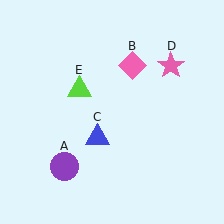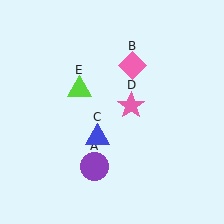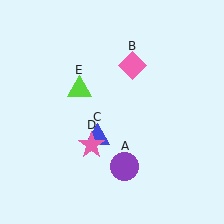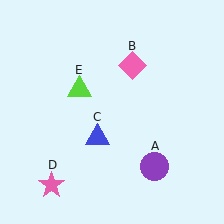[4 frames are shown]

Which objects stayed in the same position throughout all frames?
Pink diamond (object B) and blue triangle (object C) and lime triangle (object E) remained stationary.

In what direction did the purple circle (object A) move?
The purple circle (object A) moved right.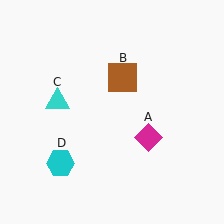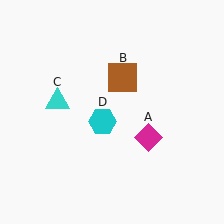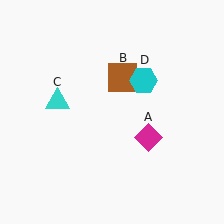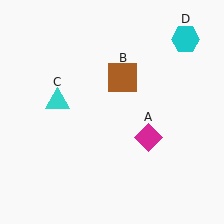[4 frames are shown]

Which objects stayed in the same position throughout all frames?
Magenta diamond (object A) and brown square (object B) and cyan triangle (object C) remained stationary.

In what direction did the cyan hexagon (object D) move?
The cyan hexagon (object D) moved up and to the right.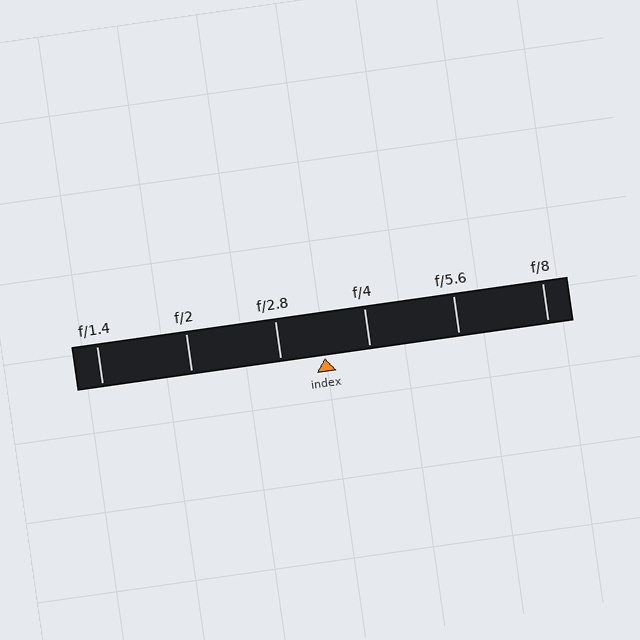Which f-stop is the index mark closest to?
The index mark is closest to f/2.8.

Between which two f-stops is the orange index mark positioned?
The index mark is between f/2.8 and f/4.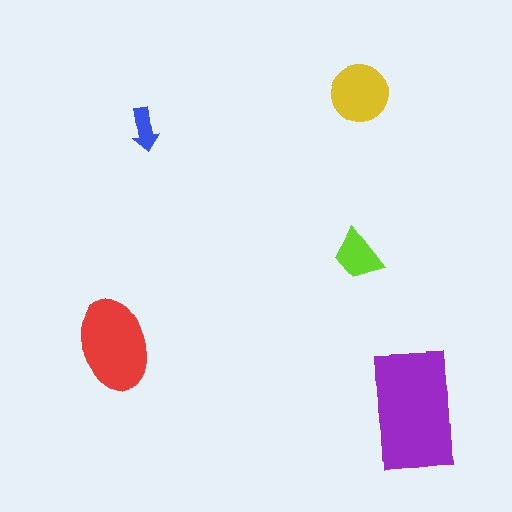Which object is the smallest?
The blue arrow.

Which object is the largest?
The purple rectangle.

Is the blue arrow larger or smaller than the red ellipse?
Smaller.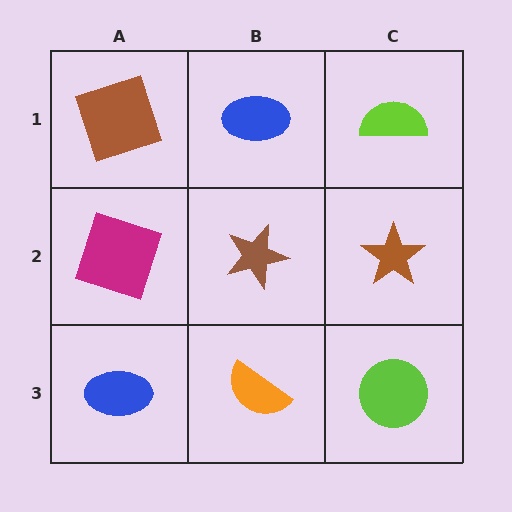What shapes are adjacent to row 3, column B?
A brown star (row 2, column B), a blue ellipse (row 3, column A), a lime circle (row 3, column C).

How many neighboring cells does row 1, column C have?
2.